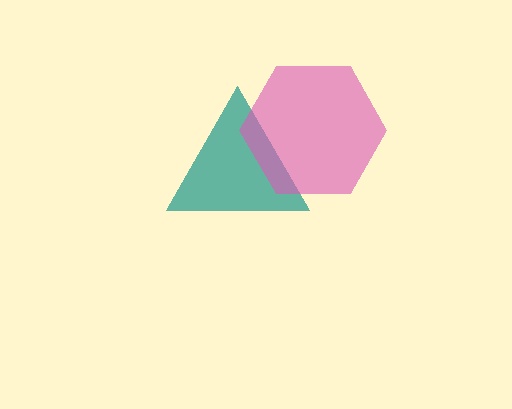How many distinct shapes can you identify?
There are 2 distinct shapes: a teal triangle, a pink hexagon.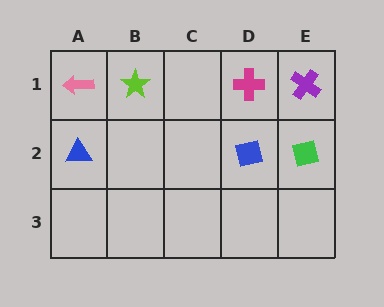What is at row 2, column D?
A blue square.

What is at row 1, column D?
A magenta cross.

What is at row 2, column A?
A blue triangle.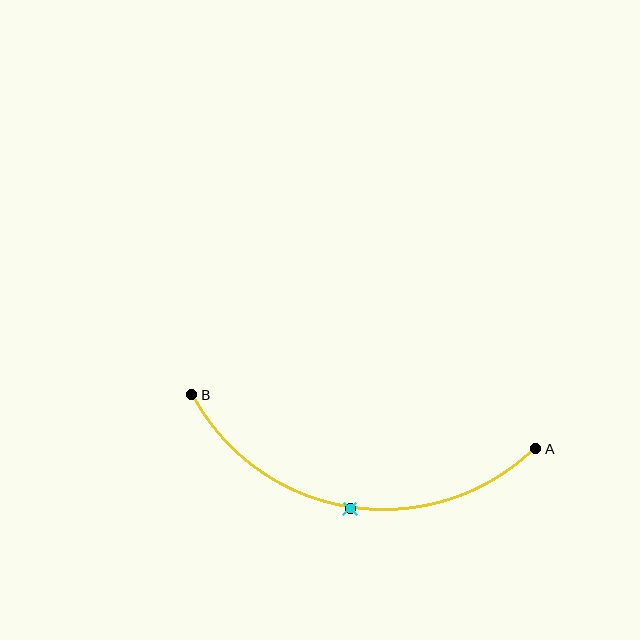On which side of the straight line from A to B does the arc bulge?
The arc bulges below the straight line connecting A and B.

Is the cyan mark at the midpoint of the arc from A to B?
Yes. The cyan mark lies on the arc at equal arc-length from both A and B — it is the arc midpoint.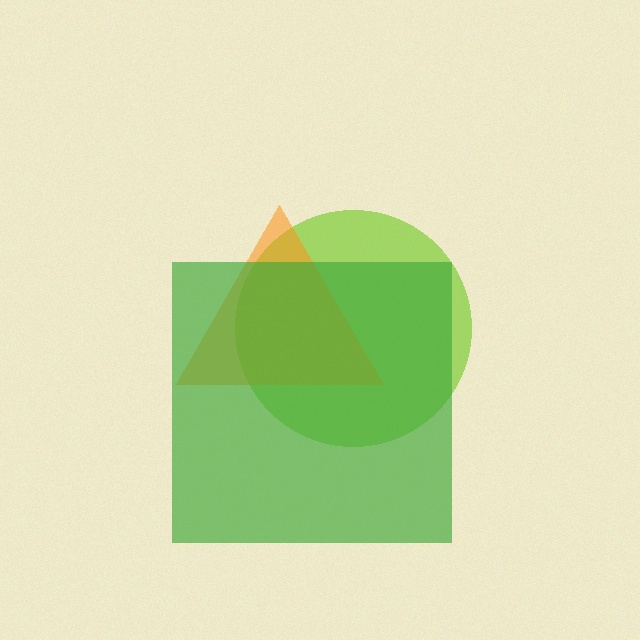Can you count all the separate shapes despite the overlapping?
Yes, there are 3 separate shapes.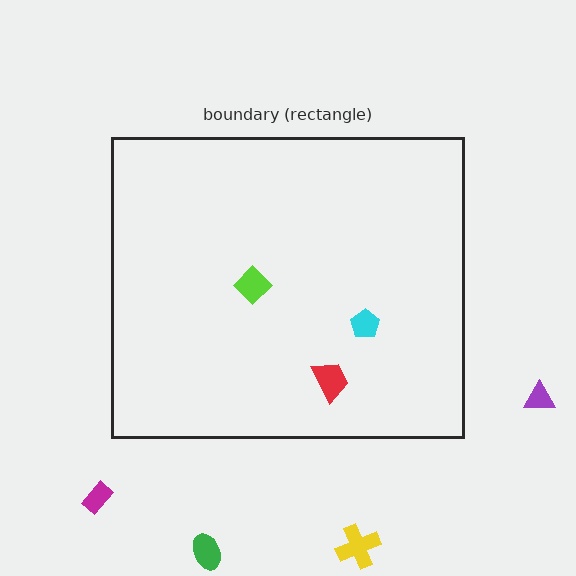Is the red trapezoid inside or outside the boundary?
Inside.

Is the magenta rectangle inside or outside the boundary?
Outside.